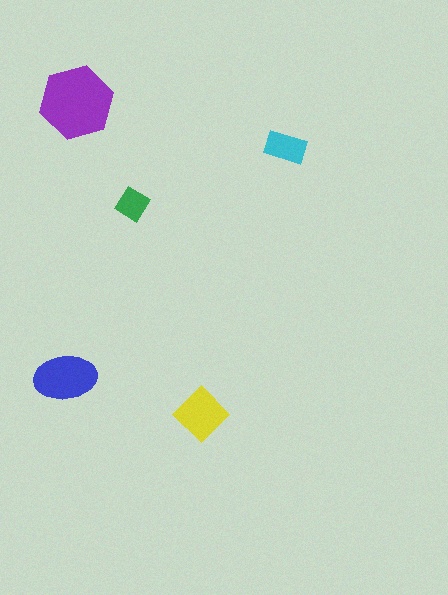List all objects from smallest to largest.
The green diamond, the cyan rectangle, the yellow diamond, the blue ellipse, the purple hexagon.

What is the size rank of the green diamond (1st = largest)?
5th.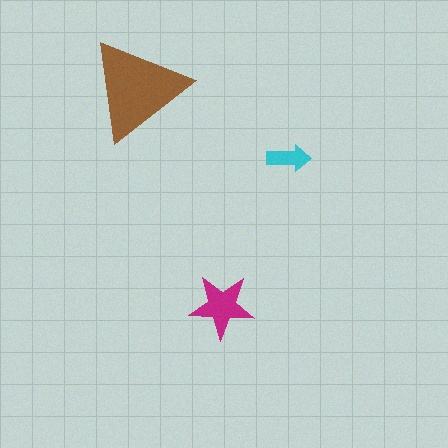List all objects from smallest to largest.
The cyan arrow, the magenta star, the brown triangle.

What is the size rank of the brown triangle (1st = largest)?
1st.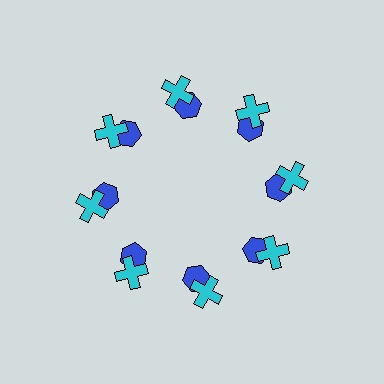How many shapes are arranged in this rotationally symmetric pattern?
There are 16 shapes, arranged in 8 groups of 2.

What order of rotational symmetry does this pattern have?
This pattern has 8-fold rotational symmetry.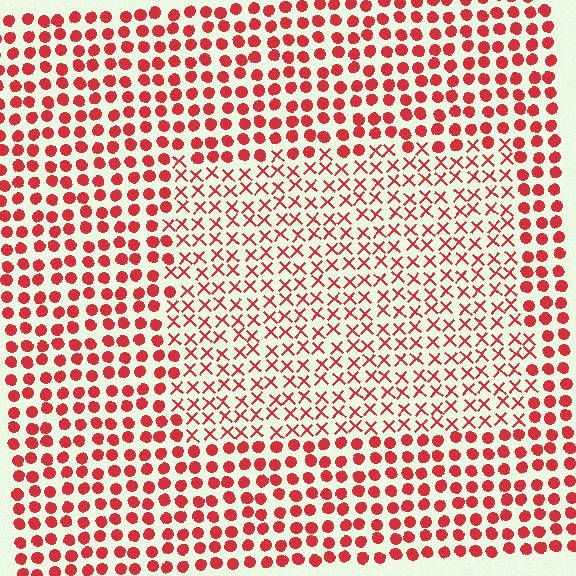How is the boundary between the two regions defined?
The boundary is defined by a change in element shape: X marks inside vs. circles outside. All elements share the same color and spacing.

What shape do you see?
I see a rectangle.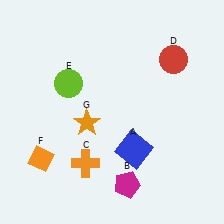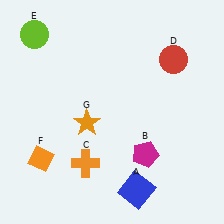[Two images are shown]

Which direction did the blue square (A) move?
The blue square (A) moved down.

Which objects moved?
The objects that moved are: the blue square (A), the magenta pentagon (B), the lime circle (E).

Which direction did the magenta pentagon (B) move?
The magenta pentagon (B) moved up.